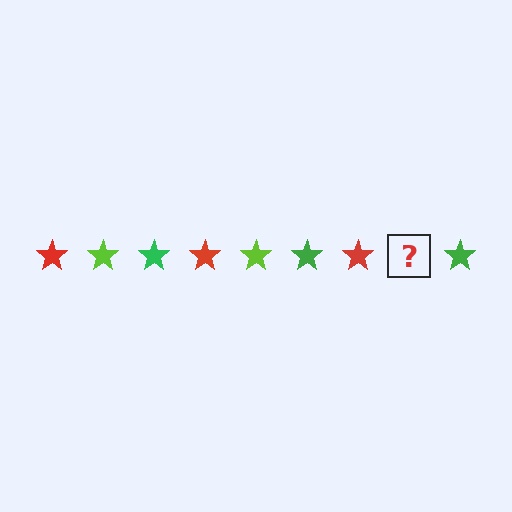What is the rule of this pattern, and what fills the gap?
The rule is that the pattern cycles through red, lime, green stars. The gap should be filled with a lime star.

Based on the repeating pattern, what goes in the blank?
The blank should be a lime star.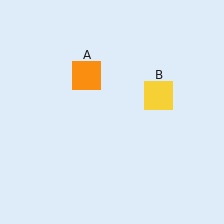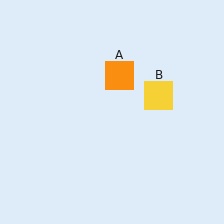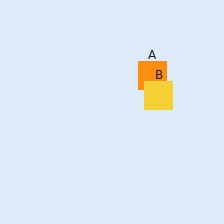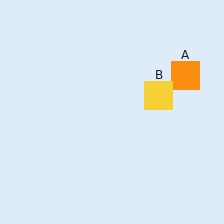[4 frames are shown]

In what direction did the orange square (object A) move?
The orange square (object A) moved right.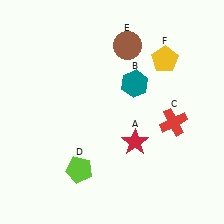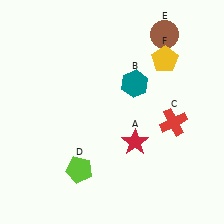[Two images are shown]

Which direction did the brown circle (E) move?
The brown circle (E) moved right.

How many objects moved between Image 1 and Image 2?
1 object moved between the two images.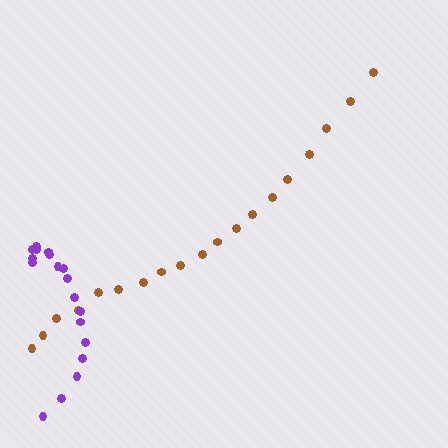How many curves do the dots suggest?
There are 2 distinct paths.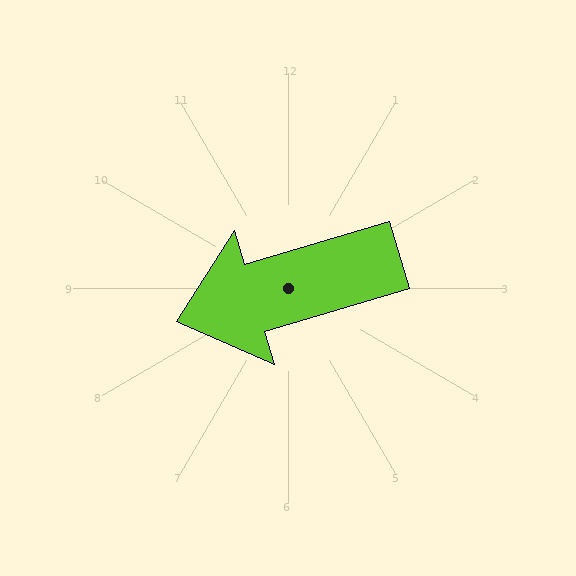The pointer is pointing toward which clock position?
Roughly 8 o'clock.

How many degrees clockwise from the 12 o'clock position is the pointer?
Approximately 254 degrees.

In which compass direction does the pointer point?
West.